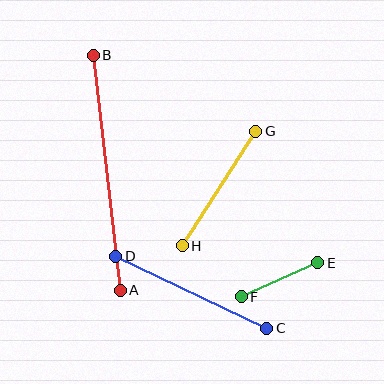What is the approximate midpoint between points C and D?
The midpoint is at approximately (191, 292) pixels.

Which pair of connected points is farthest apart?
Points A and B are farthest apart.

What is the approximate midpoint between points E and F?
The midpoint is at approximately (279, 280) pixels.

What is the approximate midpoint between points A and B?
The midpoint is at approximately (107, 173) pixels.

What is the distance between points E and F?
The distance is approximately 84 pixels.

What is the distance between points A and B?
The distance is approximately 236 pixels.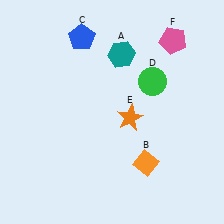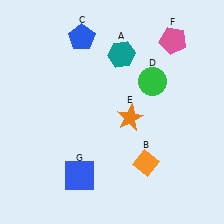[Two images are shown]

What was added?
A blue square (G) was added in Image 2.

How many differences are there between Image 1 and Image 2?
There is 1 difference between the two images.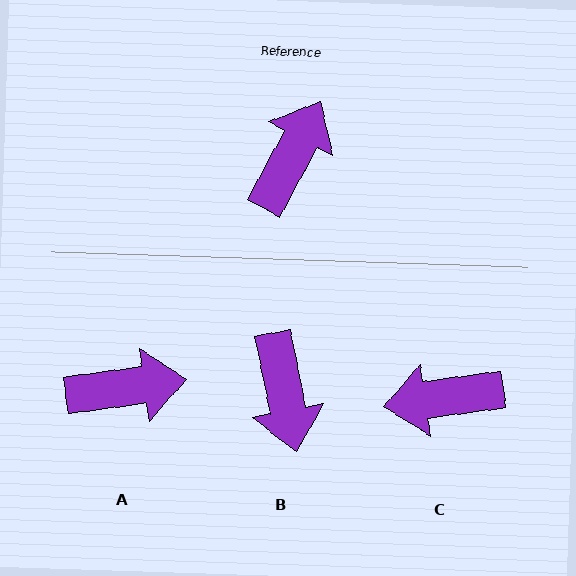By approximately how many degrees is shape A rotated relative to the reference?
Approximately 54 degrees clockwise.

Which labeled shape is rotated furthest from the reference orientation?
B, about 140 degrees away.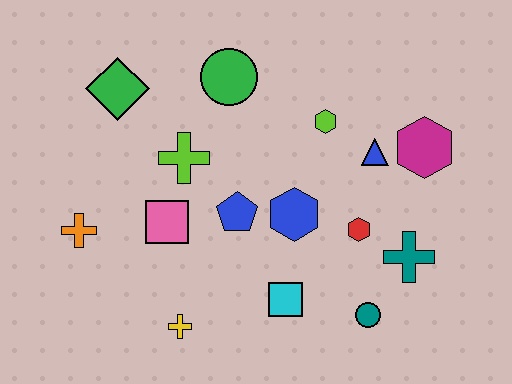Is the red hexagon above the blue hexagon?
No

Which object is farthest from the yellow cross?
The magenta hexagon is farthest from the yellow cross.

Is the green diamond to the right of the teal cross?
No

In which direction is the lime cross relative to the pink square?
The lime cross is above the pink square.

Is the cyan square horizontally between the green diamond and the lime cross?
No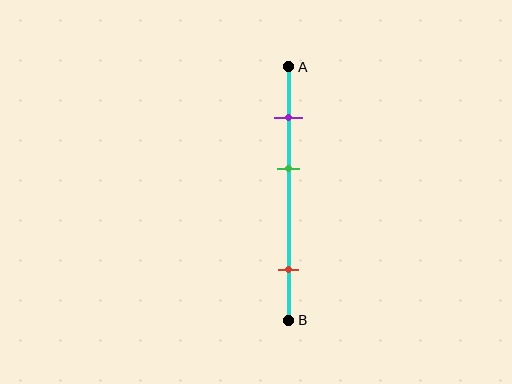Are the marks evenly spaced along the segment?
No, the marks are not evenly spaced.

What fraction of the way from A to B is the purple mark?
The purple mark is approximately 20% (0.2) of the way from A to B.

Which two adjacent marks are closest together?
The purple and green marks are the closest adjacent pair.